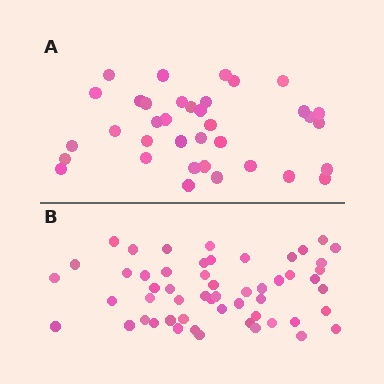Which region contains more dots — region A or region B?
Region B (the bottom region) has more dots.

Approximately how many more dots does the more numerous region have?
Region B has approximately 20 more dots than region A.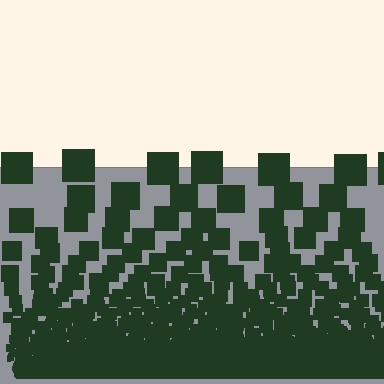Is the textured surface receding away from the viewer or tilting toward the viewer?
The surface appears to tilt toward the viewer. Texture elements get larger and sparser toward the top.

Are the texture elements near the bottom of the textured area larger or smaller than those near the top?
Smaller. The gradient is inverted — elements near the bottom are smaller and denser.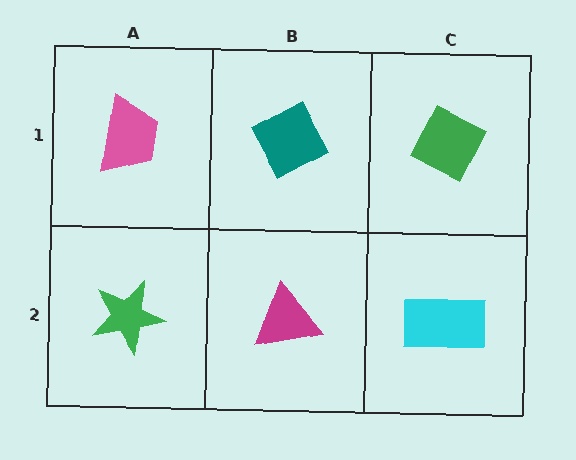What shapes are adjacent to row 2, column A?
A pink trapezoid (row 1, column A), a magenta triangle (row 2, column B).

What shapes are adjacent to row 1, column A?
A green star (row 2, column A), a teal diamond (row 1, column B).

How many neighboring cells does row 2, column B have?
3.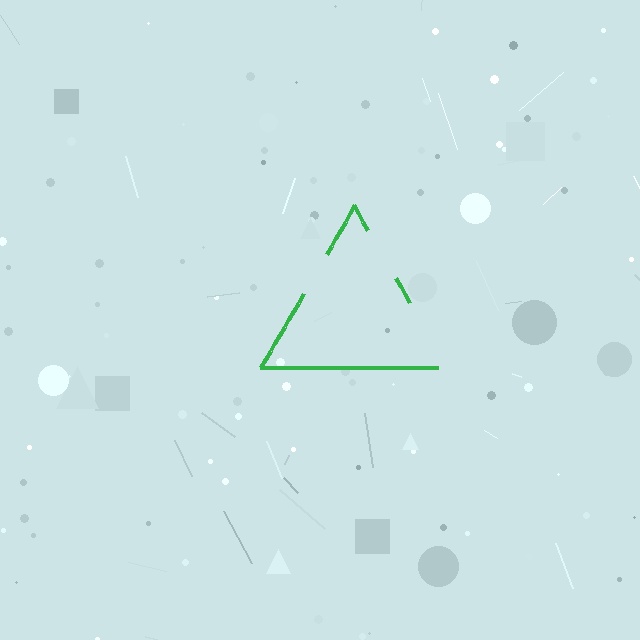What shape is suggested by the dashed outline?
The dashed outline suggests a triangle.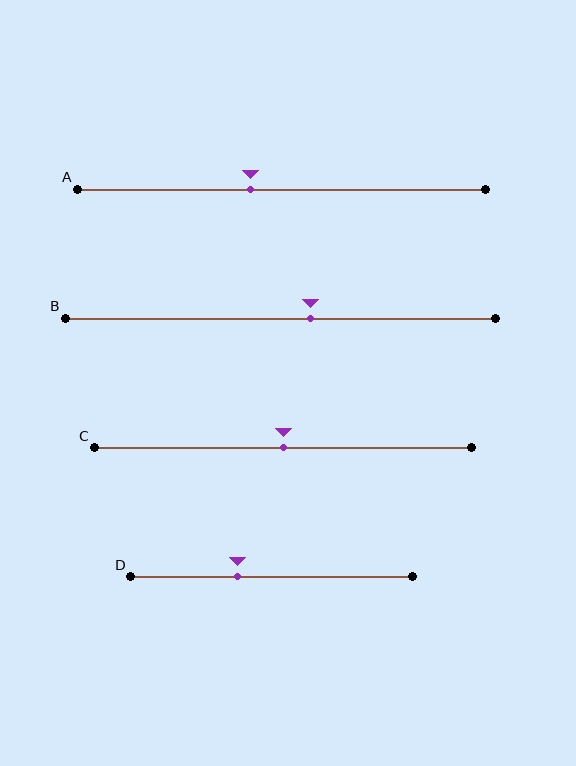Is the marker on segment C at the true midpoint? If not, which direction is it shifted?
Yes, the marker on segment C is at the true midpoint.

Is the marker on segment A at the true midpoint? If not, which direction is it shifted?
No, the marker on segment A is shifted to the left by about 7% of the segment length.